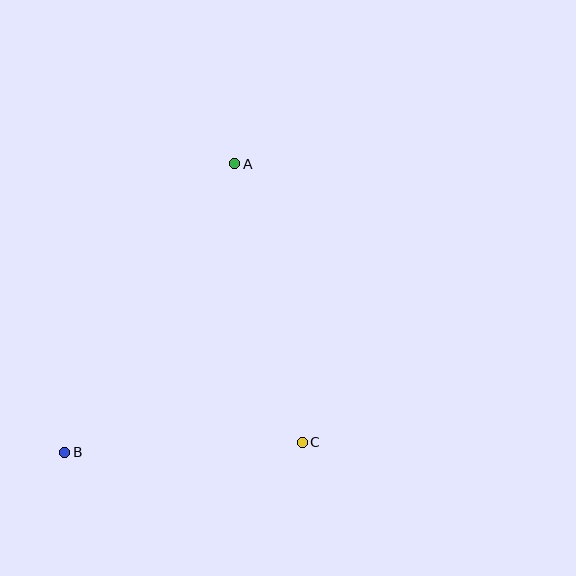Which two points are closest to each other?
Points B and C are closest to each other.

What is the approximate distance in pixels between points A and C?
The distance between A and C is approximately 287 pixels.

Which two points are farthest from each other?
Points A and B are farthest from each other.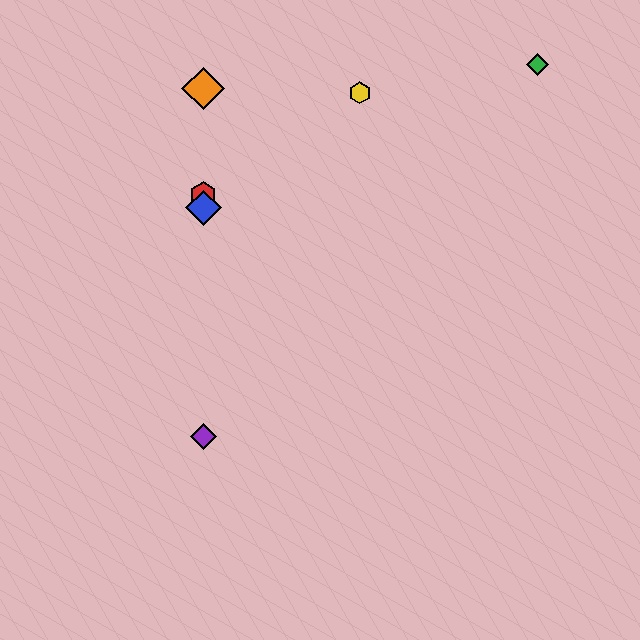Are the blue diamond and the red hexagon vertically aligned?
Yes, both are at x≈203.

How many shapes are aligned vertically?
4 shapes (the red hexagon, the blue diamond, the purple diamond, the orange diamond) are aligned vertically.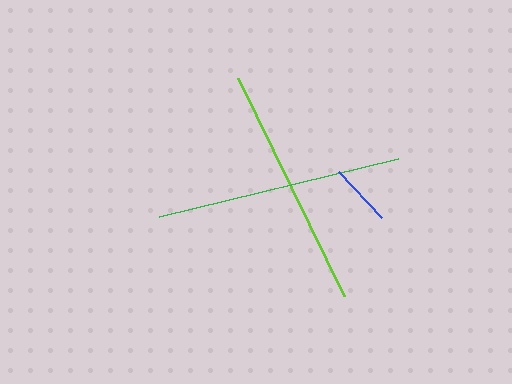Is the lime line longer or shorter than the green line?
The green line is longer than the lime line.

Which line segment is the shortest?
The blue line is the shortest at approximately 63 pixels.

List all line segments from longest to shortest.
From longest to shortest: green, lime, blue.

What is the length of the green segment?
The green segment is approximately 246 pixels long.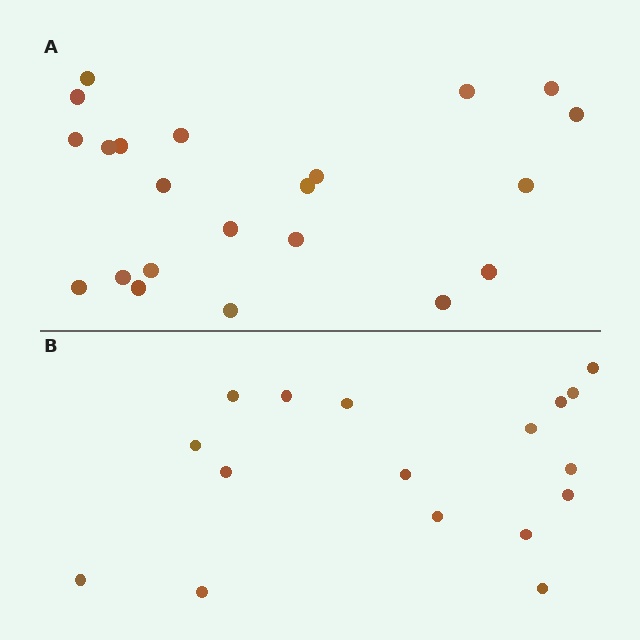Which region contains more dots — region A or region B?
Region A (the top region) has more dots.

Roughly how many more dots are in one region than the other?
Region A has about 5 more dots than region B.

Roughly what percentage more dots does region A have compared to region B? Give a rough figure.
About 30% more.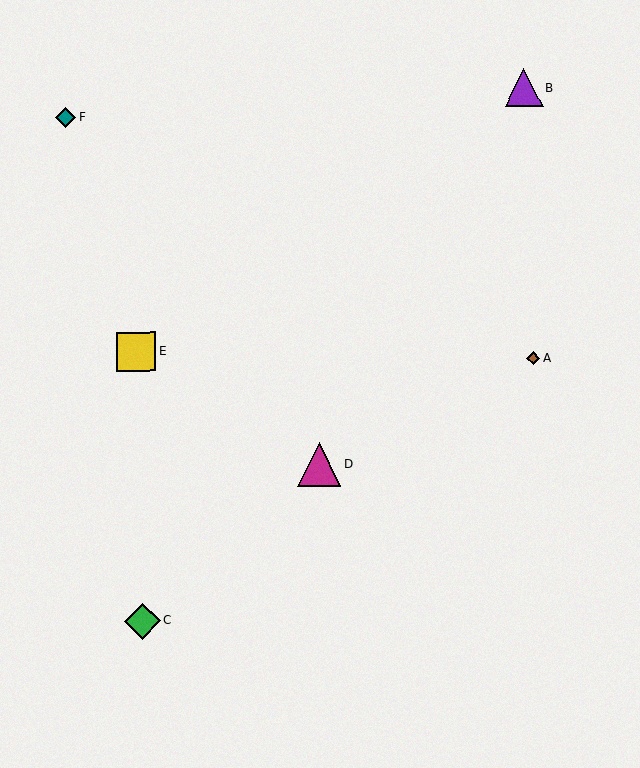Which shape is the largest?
The magenta triangle (labeled D) is the largest.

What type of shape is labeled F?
Shape F is a teal diamond.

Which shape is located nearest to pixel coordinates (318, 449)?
The magenta triangle (labeled D) at (319, 464) is nearest to that location.